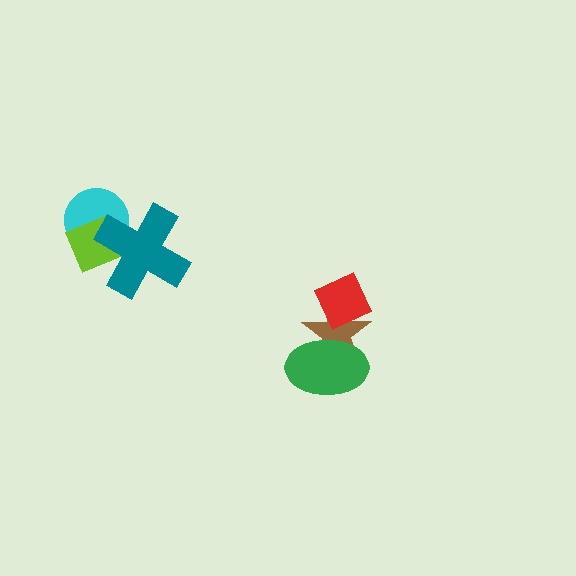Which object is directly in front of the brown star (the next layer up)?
The red diamond is directly in front of the brown star.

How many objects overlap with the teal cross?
2 objects overlap with the teal cross.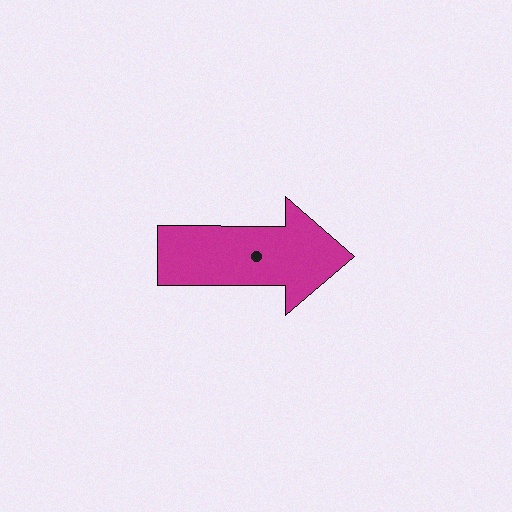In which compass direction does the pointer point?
East.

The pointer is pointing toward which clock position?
Roughly 3 o'clock.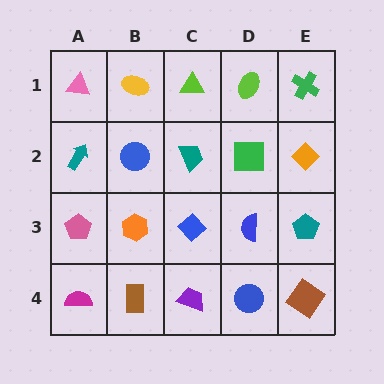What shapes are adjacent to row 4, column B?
An orange hexagon (row 3, column B), a magenta semicircle (row 4, column A), a purple trapezoid (row 4, column C).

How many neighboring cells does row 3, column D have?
4.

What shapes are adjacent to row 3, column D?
A green square (row 2, column D), a blue circle (row 4, column D), a blue diamond (row 3, column C), a teal pentagon (row 3, column E).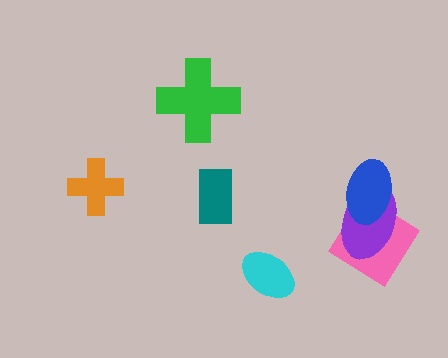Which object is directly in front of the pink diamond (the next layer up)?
The purple ellipse is directly in front of the pink diamond.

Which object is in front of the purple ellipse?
The blue ellipse is in front of the purple ellipse.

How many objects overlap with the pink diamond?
2 objects overlap with the pink diamond.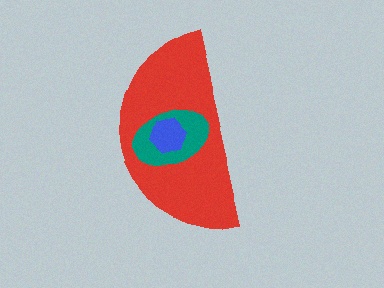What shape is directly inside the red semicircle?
The teal ellipse.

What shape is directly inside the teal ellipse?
The blue hexagon.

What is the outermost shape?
The red semicircle.